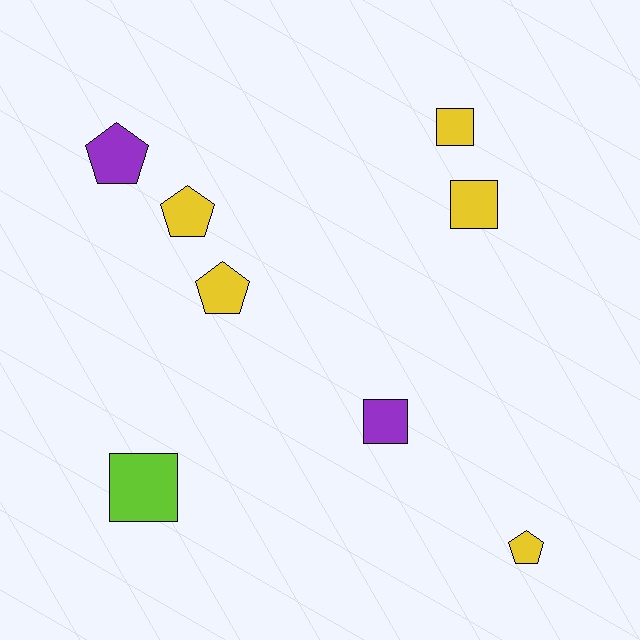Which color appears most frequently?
Yellow, with 5 objects.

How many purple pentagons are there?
There is 1 purple pentagon.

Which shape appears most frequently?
Pentagon, with 4 objects.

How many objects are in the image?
There are 8 objects.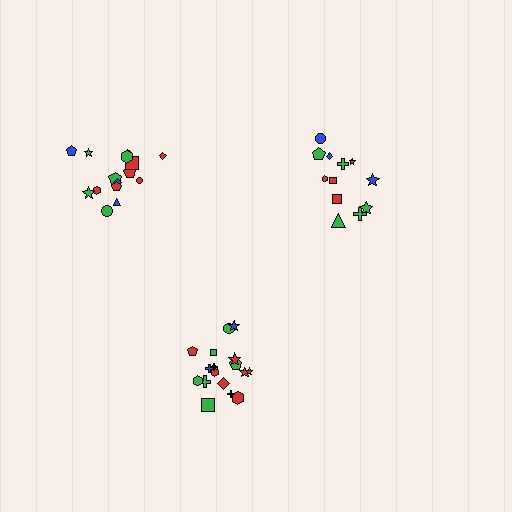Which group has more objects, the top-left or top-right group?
The top-left group.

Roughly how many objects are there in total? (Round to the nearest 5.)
Roughly 45 objects in total.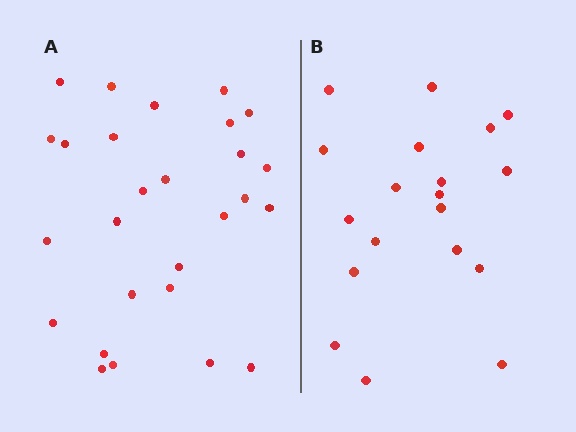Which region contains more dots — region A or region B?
Region A (the left region) has more dots.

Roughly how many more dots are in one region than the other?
Region A has roughly 8 or so more dots than region B.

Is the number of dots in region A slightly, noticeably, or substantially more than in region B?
Region A has noticeably more, but not dramatically so. The ratio is roughly 1.4 to 1.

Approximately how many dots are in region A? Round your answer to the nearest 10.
About 30 dots. (The exact count is 27, which rounds to 30.)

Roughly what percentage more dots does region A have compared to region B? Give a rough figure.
About 40% more.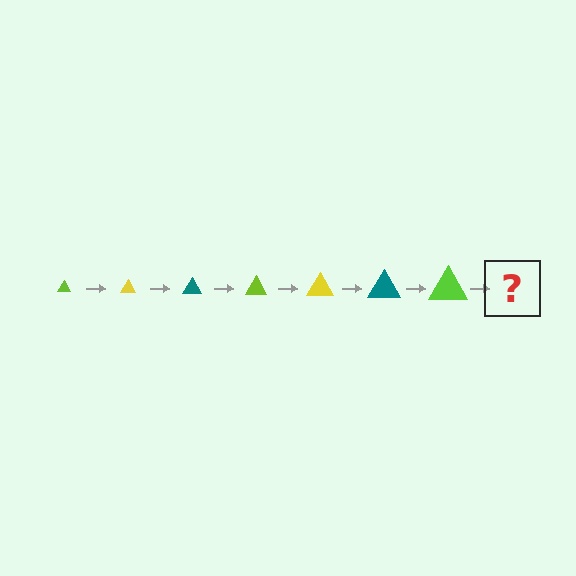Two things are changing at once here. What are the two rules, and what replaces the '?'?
The two rules are that the triangle grows larger each step and the color cycles through lime, yellow, and teal. The '?' should be a yellow triangle, larger than the previous one.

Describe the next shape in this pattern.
It should be a yellow triangle, larger than the previous one.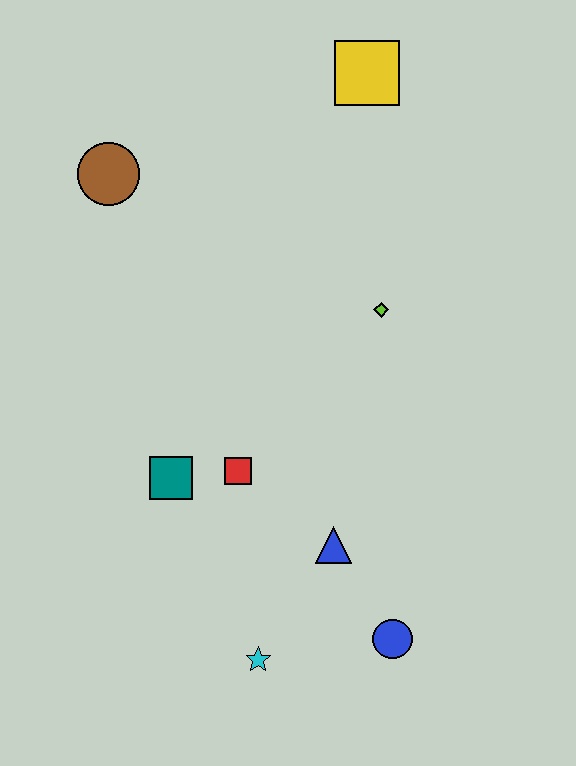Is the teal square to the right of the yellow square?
No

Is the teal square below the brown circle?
Yes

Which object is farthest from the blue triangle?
The yellow square is farthest from the blue triangle.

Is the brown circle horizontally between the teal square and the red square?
No